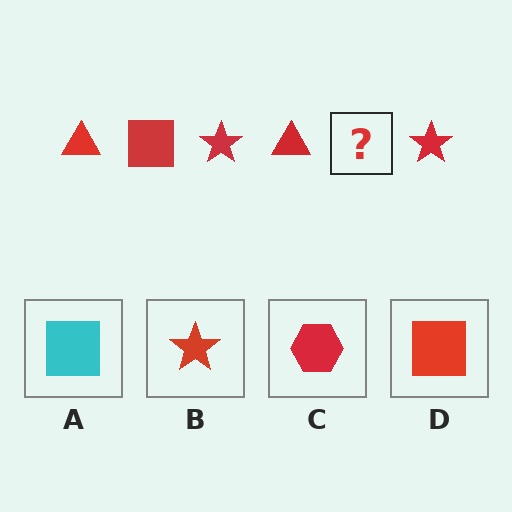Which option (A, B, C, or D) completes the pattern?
D.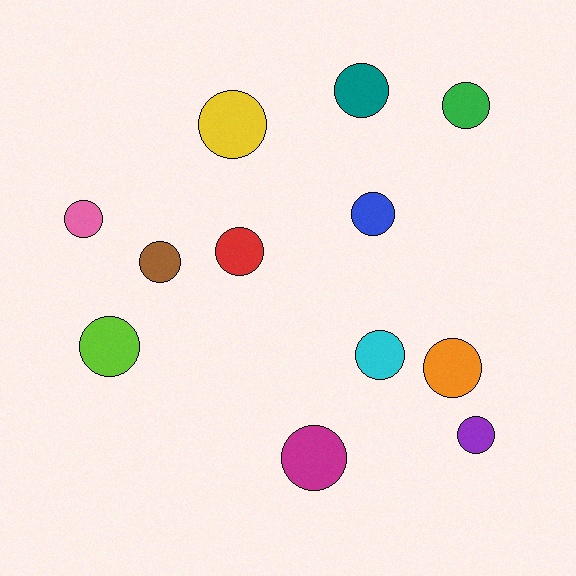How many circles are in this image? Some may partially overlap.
There are 12 circles.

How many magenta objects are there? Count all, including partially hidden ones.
There is 1 magenta object.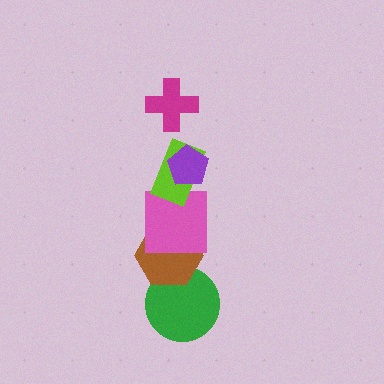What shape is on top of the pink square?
The lime rectangle is on top of the pink square.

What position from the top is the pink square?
The pink square is 4th from the top.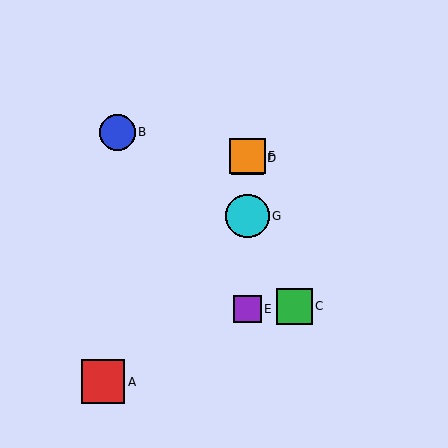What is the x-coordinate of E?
Object E is at x≈247.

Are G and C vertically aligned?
No, G is at x≈247 and C is at x≈294.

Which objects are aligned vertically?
Objects D, E, F, G are aligned vertically.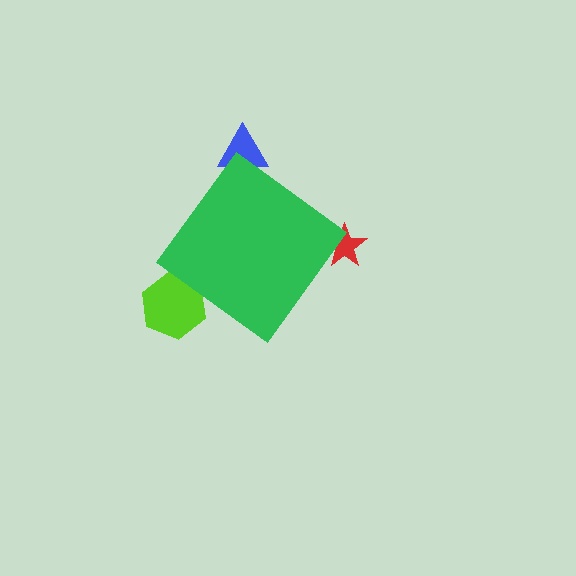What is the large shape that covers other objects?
A green diamond.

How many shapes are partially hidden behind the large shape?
3 shapes are partially hidden.